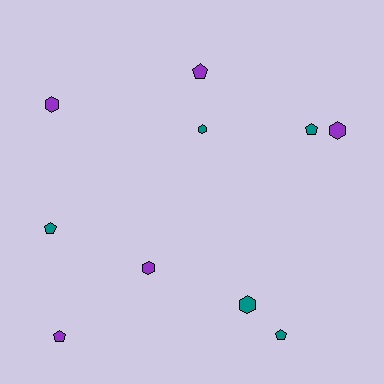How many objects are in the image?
There are 10 objects.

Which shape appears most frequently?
Pentagon, with 5 objects.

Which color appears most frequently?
Purple, with 5 objects.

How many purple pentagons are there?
There are 2 purple pentagons.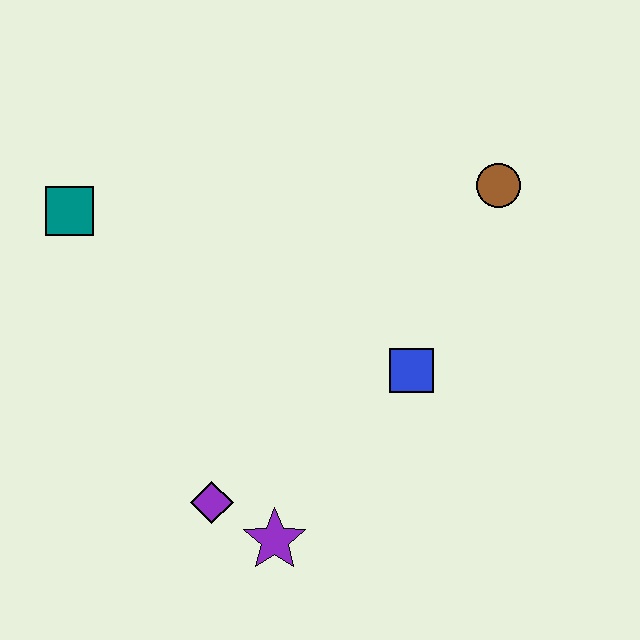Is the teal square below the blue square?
No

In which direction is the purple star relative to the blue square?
The purple star is below the blue square.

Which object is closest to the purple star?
The purple diamond is closest to the purple star.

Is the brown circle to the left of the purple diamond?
No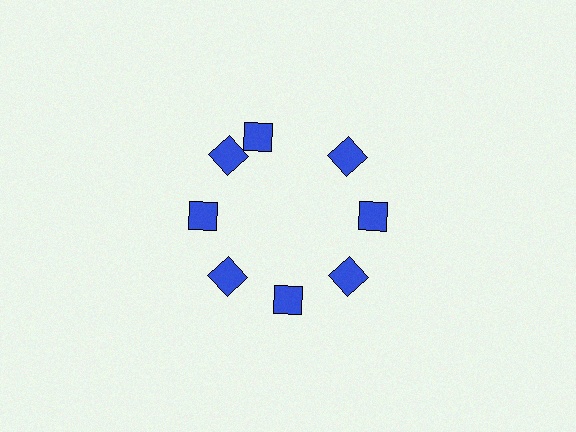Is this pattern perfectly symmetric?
No. The 8 blue diamonds are arranged in a ring, but one element near the 12 o'clock position is rotated out of alignment along the ring, breaking the 8-fold rotational symmetry.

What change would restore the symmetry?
The symmetry would be restored by rotating it back into even spacing with its neighbors so that all 8 diamonds sit at equal angles and equal distance from the center.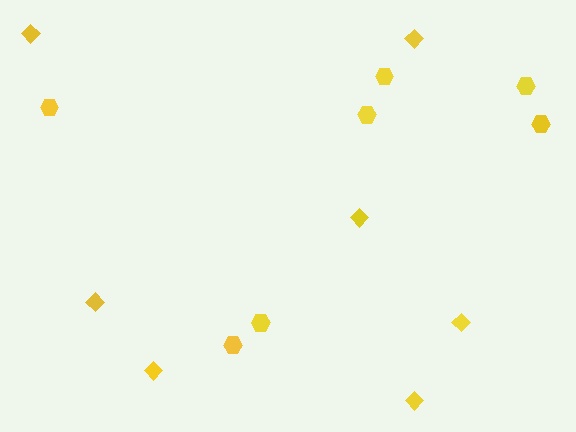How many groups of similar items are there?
There are 2 groups: one group of diamonds (7) and one group of hexagons (7).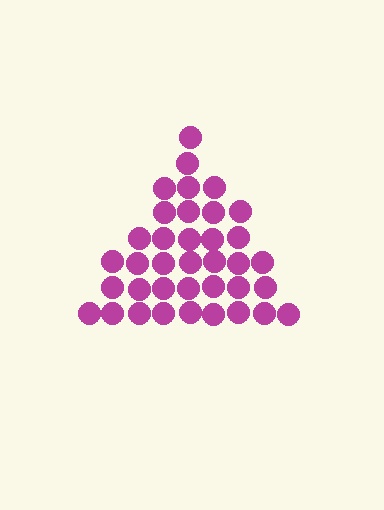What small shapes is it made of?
It is made of small circles.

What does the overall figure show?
The overall figure shows a triangle.